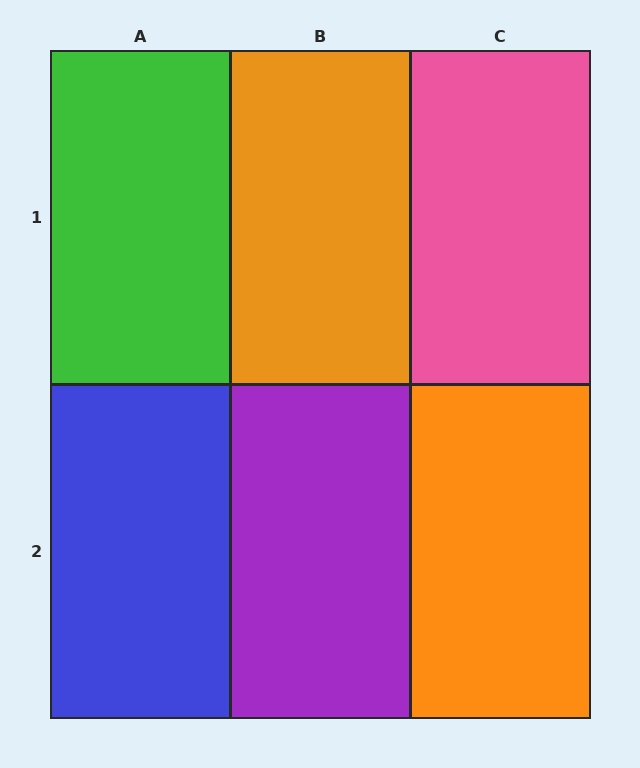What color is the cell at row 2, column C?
Orange.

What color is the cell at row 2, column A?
Blue.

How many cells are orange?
2 cells are orange.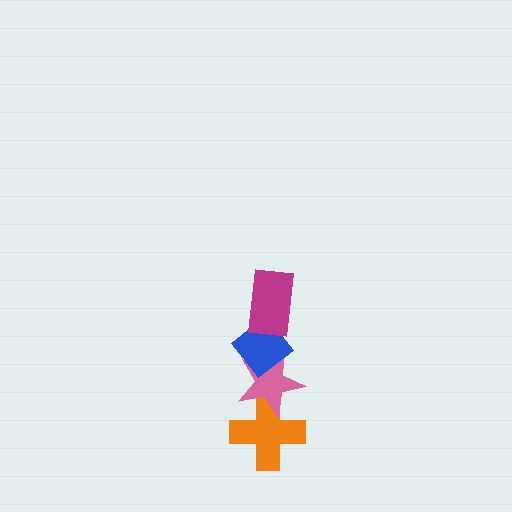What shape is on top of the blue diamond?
The magenta rectangle is on top of the blue diamond.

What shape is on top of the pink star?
The blue diamond is on top of the pink star.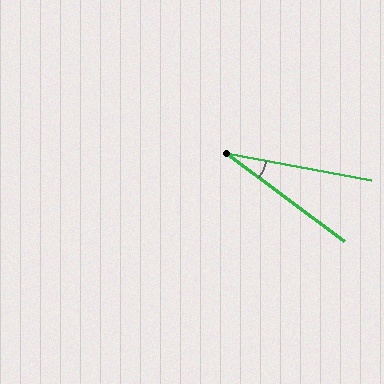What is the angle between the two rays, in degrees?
Approximately 26 degrees.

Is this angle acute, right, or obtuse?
It is acute.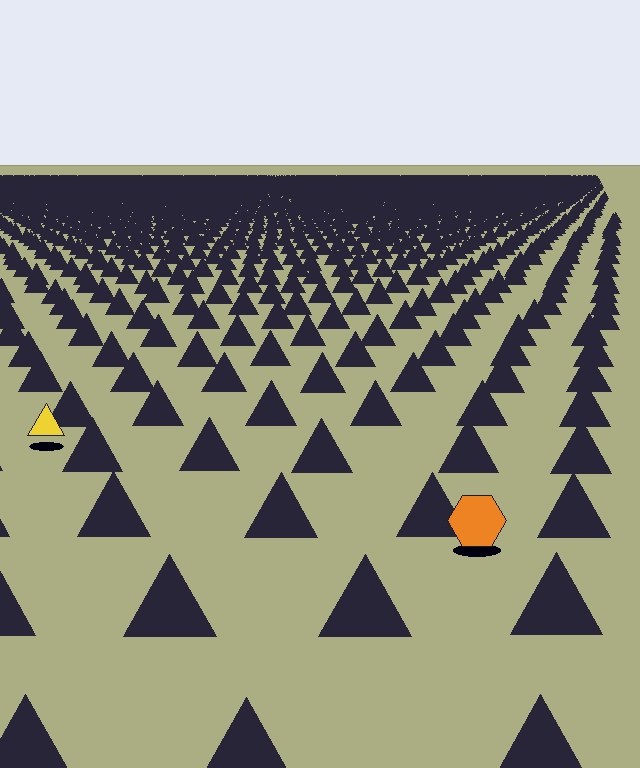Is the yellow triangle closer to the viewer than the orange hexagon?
No. The orange hexagon is closer — you can tell from the texture gradient: the ground texture is coarser near it.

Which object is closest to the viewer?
The orange hexagon is closest. The texture marks near it are larger and more spread out.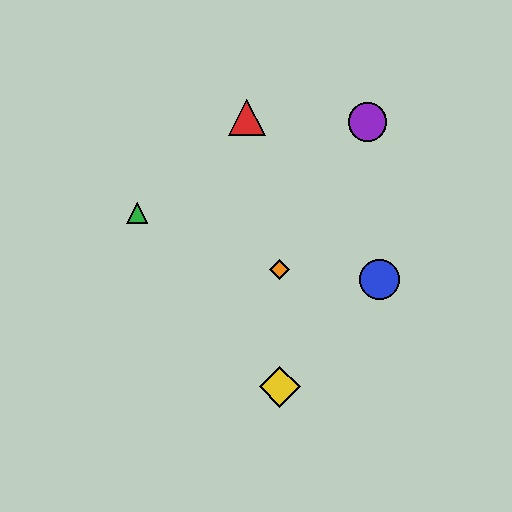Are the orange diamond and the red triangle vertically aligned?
No, the orange diamond is at x≈280 and the red triangle is at x≈247.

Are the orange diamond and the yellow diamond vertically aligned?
Yes, both are at x≈280.